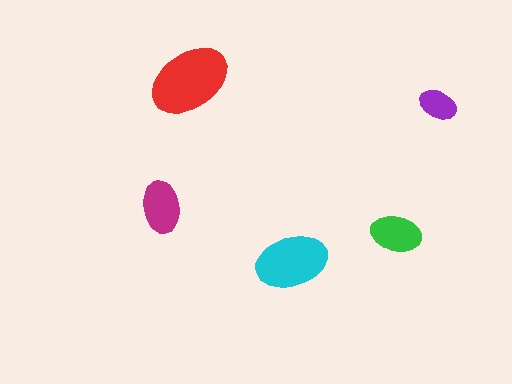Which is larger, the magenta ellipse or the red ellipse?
The red one.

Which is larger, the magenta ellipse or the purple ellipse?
The magenta one.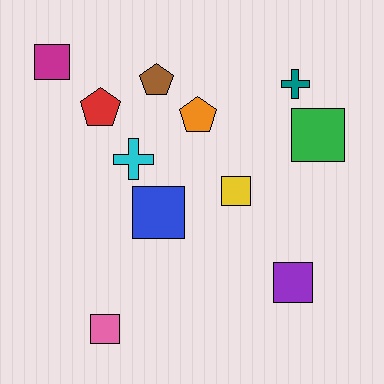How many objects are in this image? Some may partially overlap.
There are 11 objects.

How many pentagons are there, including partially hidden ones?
There are 3 pentagons.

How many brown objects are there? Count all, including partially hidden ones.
There is 1 brown object.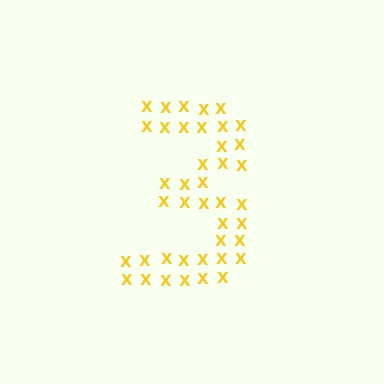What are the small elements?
The small elements are letter X's.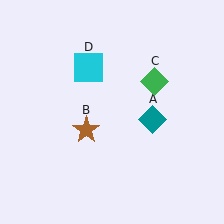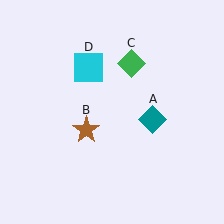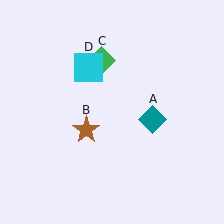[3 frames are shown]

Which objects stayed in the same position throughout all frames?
Teal diamond (object A) and brown star (object B) and cyan square (object D) remained stationary.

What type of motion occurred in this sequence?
The green diamond (object C) rotated counterclockwise around the center of the scene.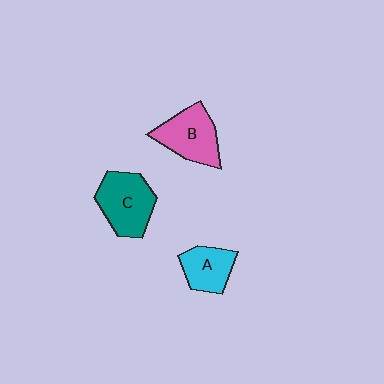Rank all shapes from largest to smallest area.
From largest to smallest: C (teal), B (pink), A (cyan).